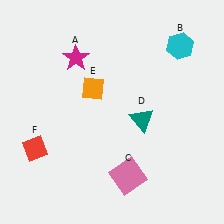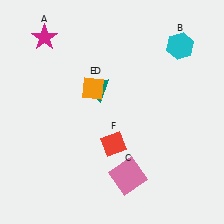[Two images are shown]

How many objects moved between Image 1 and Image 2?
3 objects moved between the two images.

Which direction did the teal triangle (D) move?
The teal triangle (D) moved left.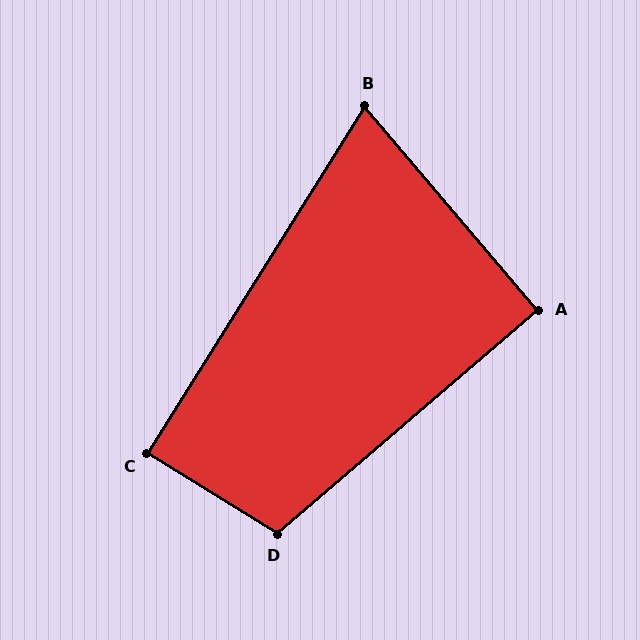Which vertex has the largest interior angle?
D, at approximately 108 degrees.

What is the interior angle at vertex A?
Approximately 90 degrees (approximately right).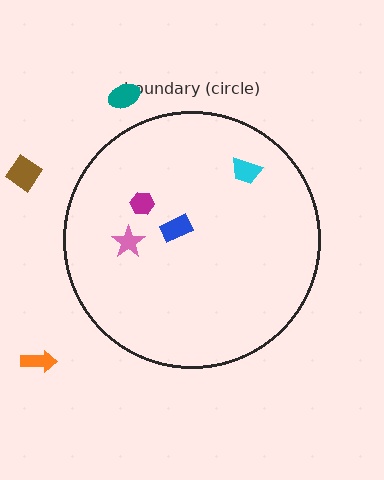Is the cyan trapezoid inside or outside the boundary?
Inside.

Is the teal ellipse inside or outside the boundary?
Outside.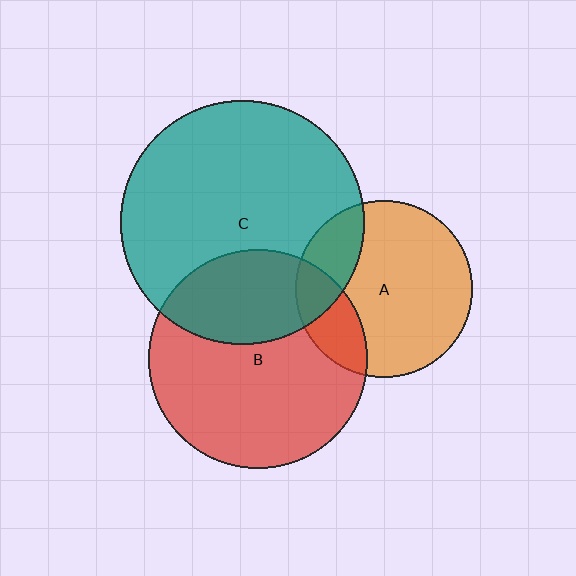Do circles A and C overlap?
Yes.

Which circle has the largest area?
Circle C (teal).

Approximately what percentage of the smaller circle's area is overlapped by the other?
Approximately 20%.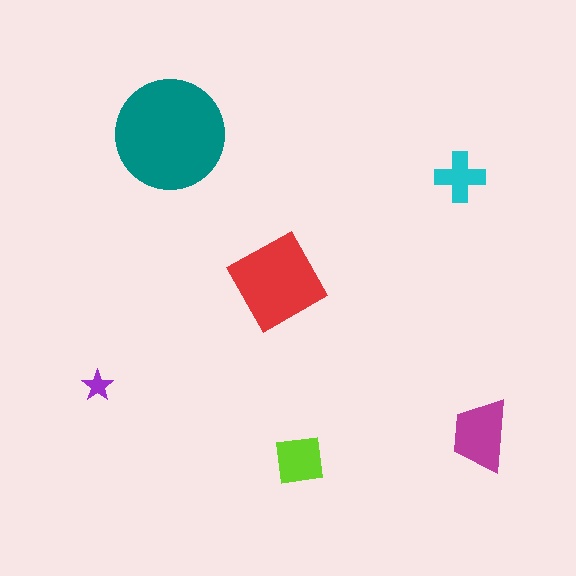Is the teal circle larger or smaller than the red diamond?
Larger.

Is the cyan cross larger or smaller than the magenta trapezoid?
Smaller.